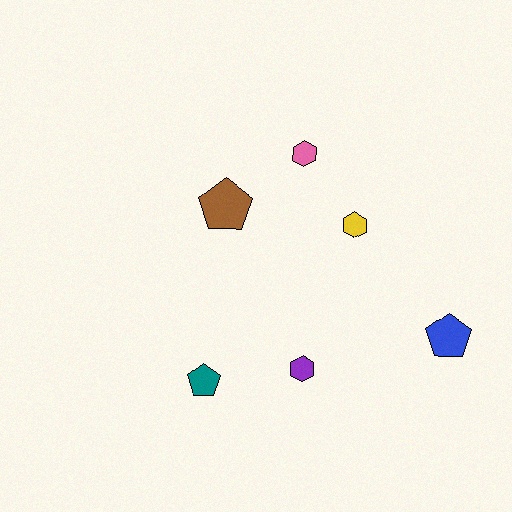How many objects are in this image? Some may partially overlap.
There are 6 objects.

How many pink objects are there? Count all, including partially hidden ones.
There is 1 pink object.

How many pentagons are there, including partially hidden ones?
There are 3 pentagons.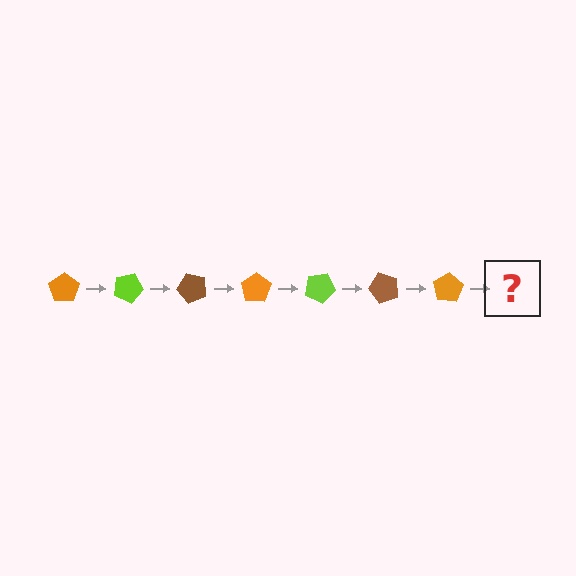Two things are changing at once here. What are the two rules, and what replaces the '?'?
The two rules are that it rotates 25 degrees each step and the color cycles through orange, lime, and brown. The '?' should be a lime pentagon, rotated 175 degrees from the start.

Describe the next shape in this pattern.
It should be a lime pentagon, rotated 175 degrees from the start.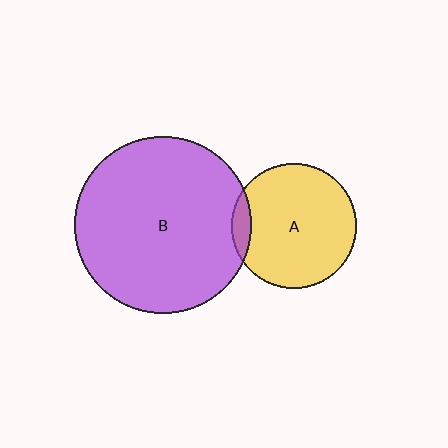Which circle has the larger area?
Circle B (purple).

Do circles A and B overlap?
Yes.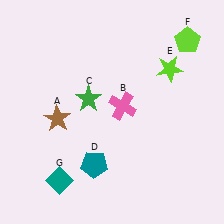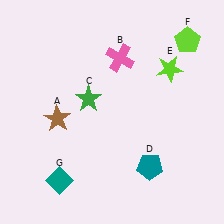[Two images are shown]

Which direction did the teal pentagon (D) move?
The teal pentagon (D) moved right.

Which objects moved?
The objects that moved are: the pink cross (B), the teal pentagon (D).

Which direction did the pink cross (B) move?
The pink cross (B) moved up.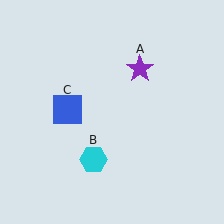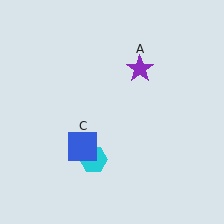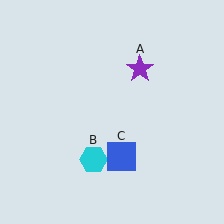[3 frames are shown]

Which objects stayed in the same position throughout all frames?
Purple star (object A) and cyan hexagon (object B) remained stationary.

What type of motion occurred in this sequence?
The blue square (object C) rotated counterclockwise around the center of the scene.